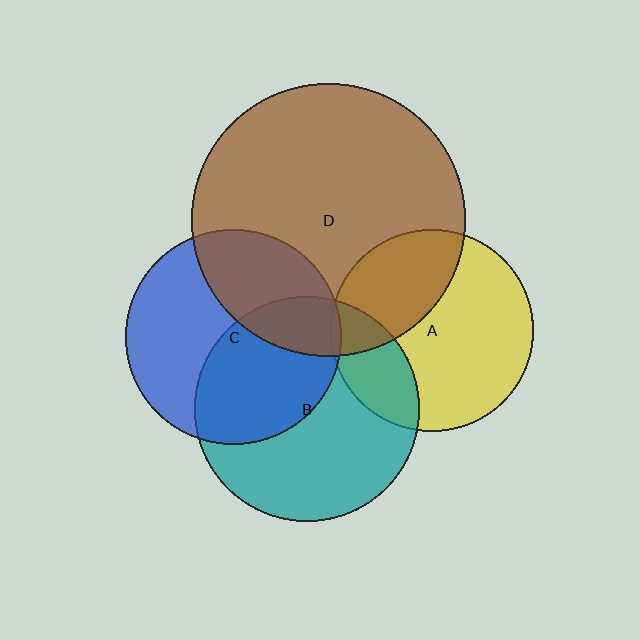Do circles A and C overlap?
Yes.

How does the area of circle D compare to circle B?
Approximately 1.5 times.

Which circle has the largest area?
Circle D (brown).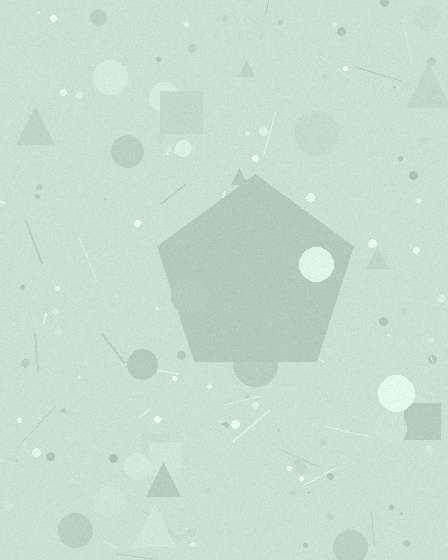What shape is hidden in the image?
A pentagon is hidden in the image.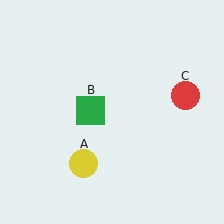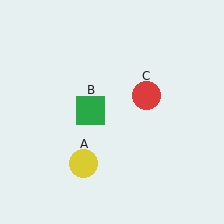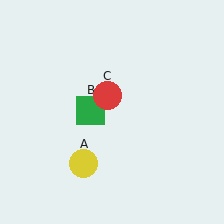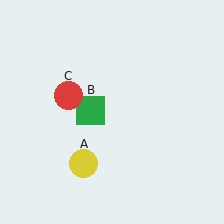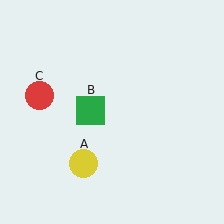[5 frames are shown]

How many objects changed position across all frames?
1 object changed position: red circle (object C).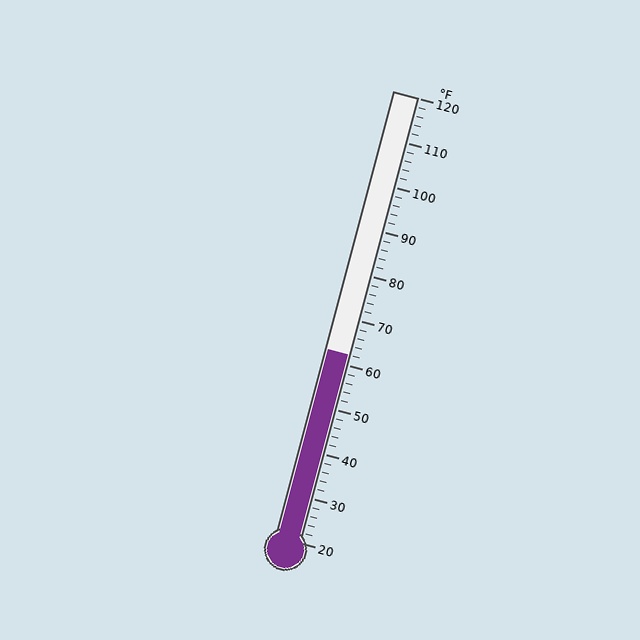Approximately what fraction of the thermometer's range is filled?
The thermometer is filled to approximately 40% of its range.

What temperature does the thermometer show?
The thermometer shows approximately 62°F.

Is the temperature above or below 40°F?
The temperature is above 40°F.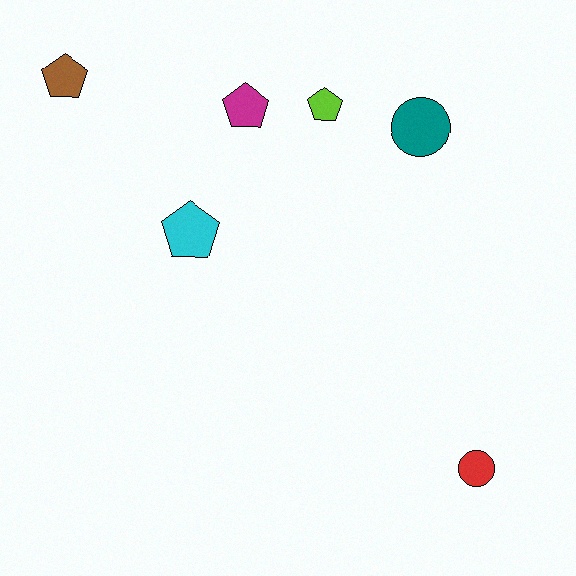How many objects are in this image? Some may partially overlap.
There are 6 objects.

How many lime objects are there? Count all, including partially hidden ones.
There is 1 lime object.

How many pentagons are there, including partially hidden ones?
There are 4 pentagons.